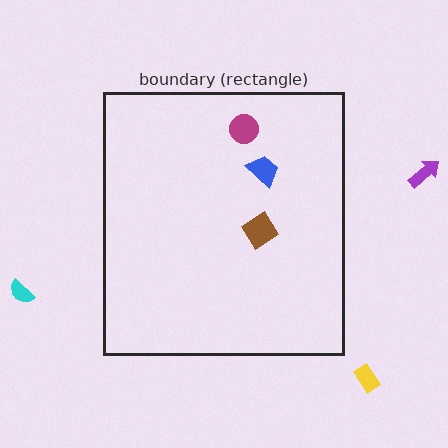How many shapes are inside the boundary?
3 inside, 3 outside.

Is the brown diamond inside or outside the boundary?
Inside.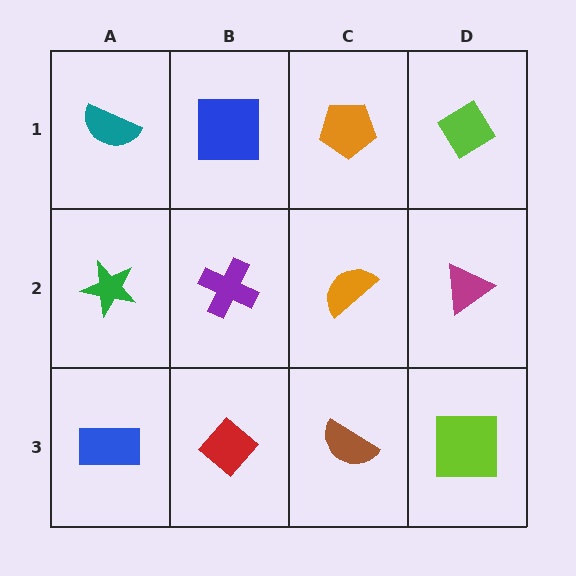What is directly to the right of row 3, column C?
A lime square.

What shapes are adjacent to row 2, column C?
An orange pentagon (row 1, column C), a brown semicircle (row 3, column C), a purple cross (row 2, column B), a magenta triangle (row 2, column D).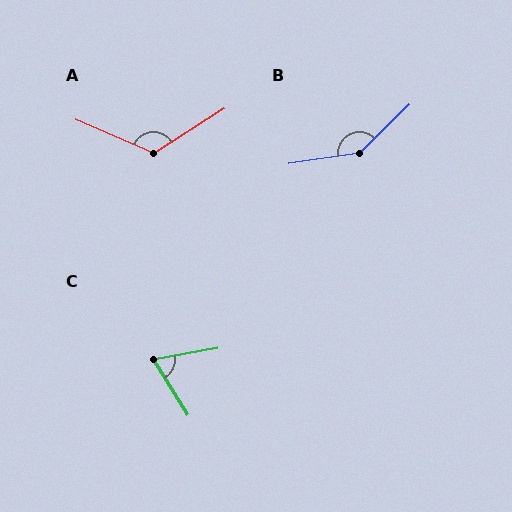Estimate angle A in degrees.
Approximately 124 degrees.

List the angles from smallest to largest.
C (68°), A (124°), B (145°).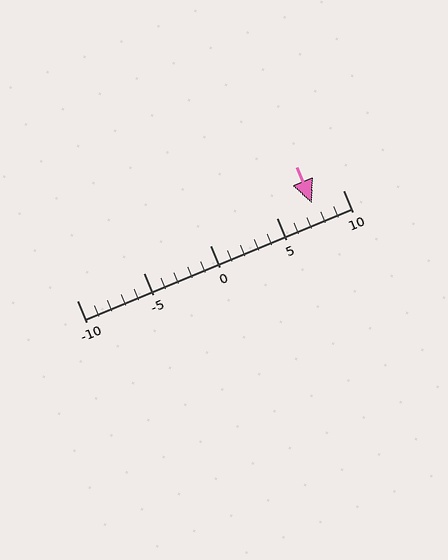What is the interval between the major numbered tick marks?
The major tick marks are spaced 5 units apart.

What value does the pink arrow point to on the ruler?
The pink arrow points to approximately 8.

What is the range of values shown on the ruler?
The ruler shows values from -10 to 10.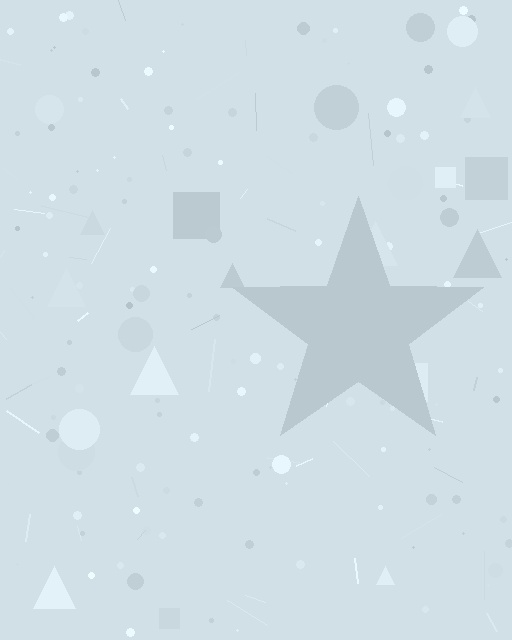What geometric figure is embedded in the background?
A star is embedded in the background.